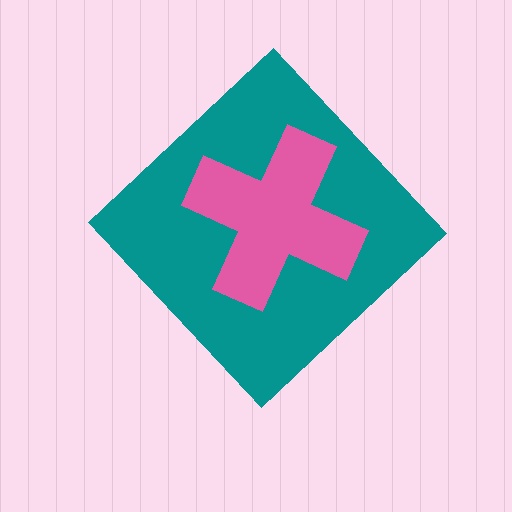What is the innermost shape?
The pink cross.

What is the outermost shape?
The teal diamond.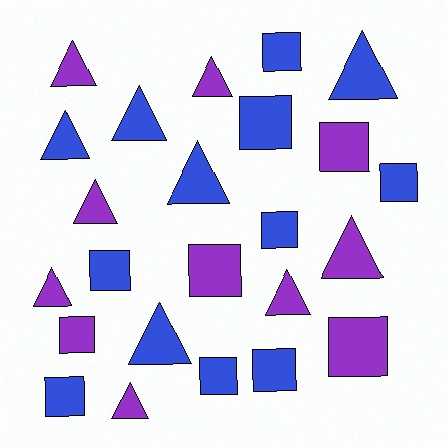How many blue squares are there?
There are 8 blue squares.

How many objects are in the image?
There are 24 objects.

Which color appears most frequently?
Blue, with 13 objects.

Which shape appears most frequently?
Square, with 12 objects.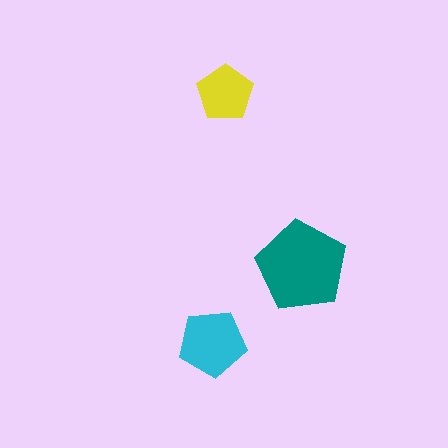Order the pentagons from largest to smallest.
the teal one, the cyan one, the yellow one.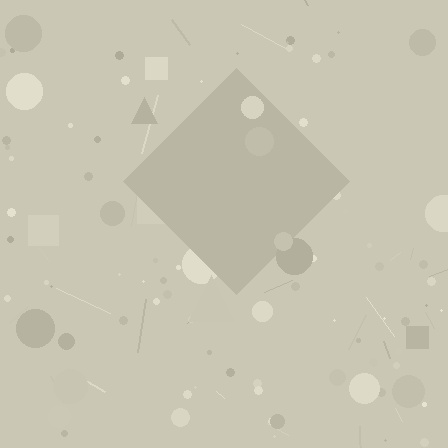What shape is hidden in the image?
A diamond is hidden in the image.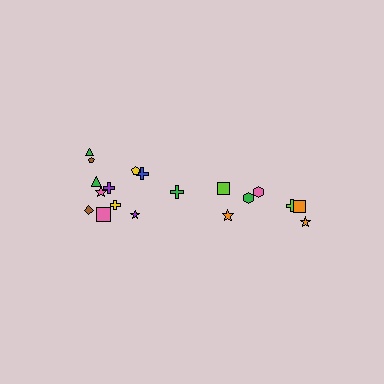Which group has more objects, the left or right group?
The left group.